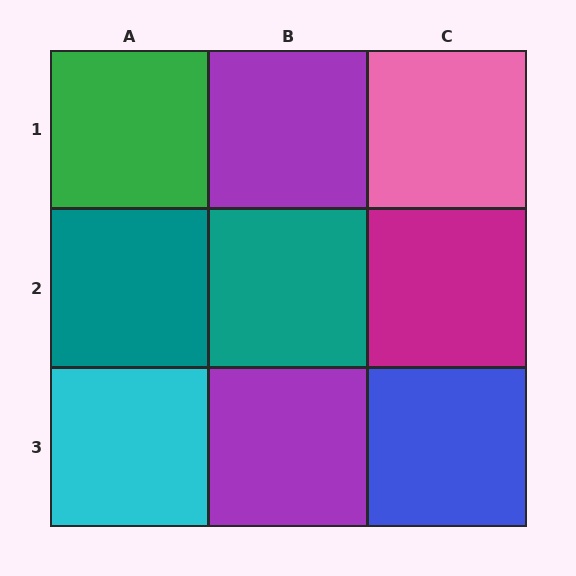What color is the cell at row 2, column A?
Teal.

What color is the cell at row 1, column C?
Pink.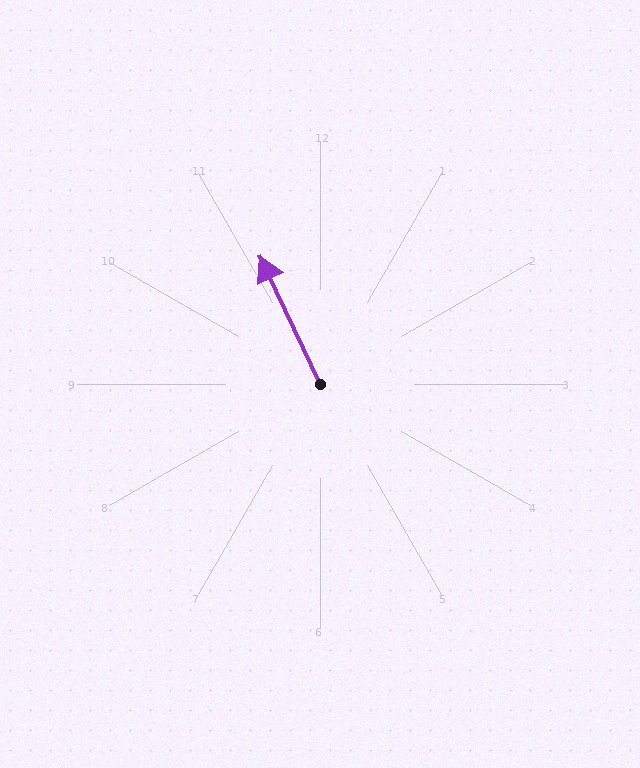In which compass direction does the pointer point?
Northwest.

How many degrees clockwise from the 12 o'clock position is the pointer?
Approximately 335 degrees.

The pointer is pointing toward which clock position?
Roughly 11 o'clock.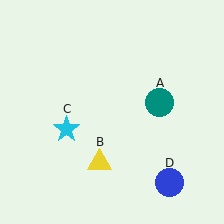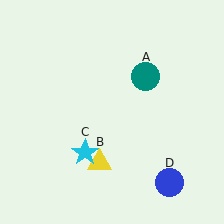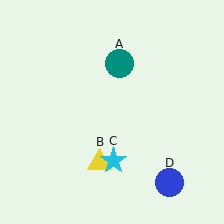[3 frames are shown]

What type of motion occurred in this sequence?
The teal circle (object A), cyan star (object C) rotated counterclockwise around the center of the scene.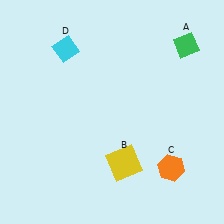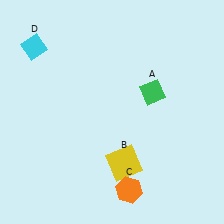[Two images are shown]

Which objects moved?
The objects that moved are: the green diamond (A), the orange hexagon (C), the cyan diamond (D).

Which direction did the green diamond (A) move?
The green diamond (A) moved down.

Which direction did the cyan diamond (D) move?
The cyan diamond (D) moved left.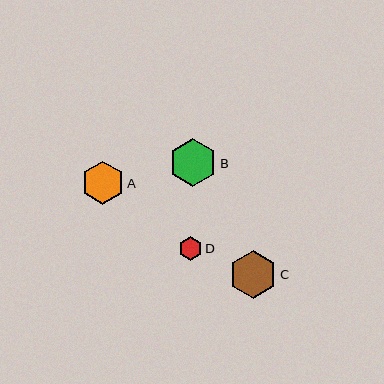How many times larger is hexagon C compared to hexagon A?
Hexagon C is approximately 1.1 times the size of hexagon A.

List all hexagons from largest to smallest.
From largest to smallest: B, C, A, D.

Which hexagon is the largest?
Hexagon B is the largest with a size of approximately 48 pixels.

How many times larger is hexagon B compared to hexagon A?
Hexagon B is approximately 1.1 times the size of hexagon A.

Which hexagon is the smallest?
Hexagon D is the smallest with a size of approximately 24 pixels.